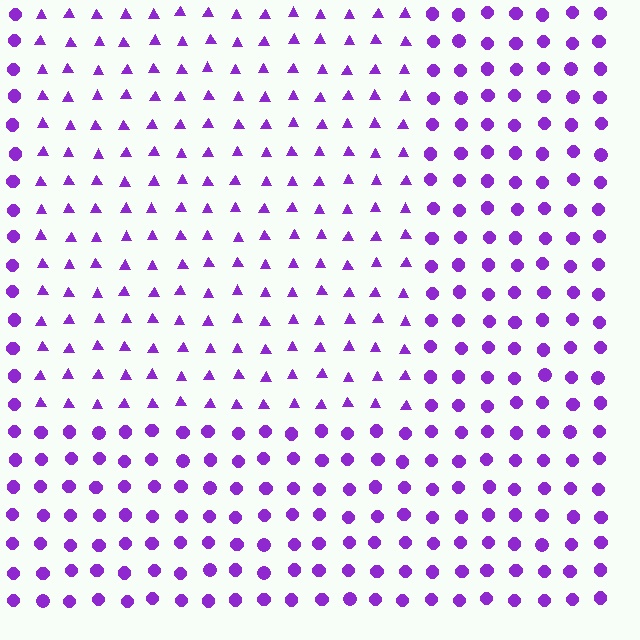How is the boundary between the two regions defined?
The boundary is defined by a change in element shape: triangles inside vs. circles outside. All elements share the same color and spacing.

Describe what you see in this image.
The image is filled with small purple elements arranged in a uniform grid. A rectangle-shaped region contains triangles, while the surrounding area contains circles. The boundary is defined purely by the change in element shape.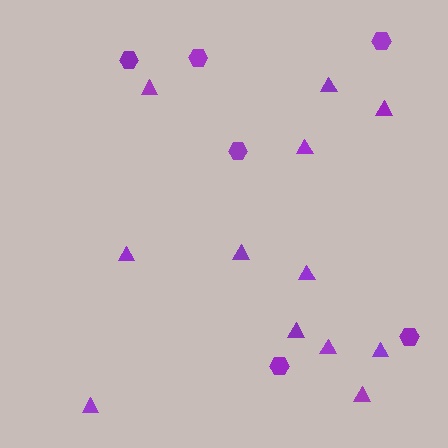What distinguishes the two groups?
There are 2 groups: one group of hexagons (6) and one group of triangles (12).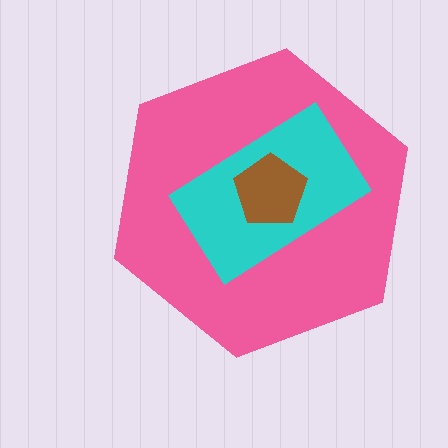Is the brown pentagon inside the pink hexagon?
Yes.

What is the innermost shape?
The brown pentagon.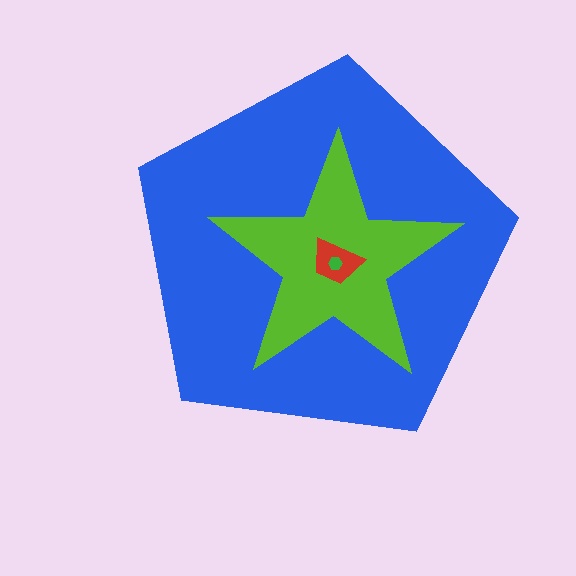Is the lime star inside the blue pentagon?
Yes.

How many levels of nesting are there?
4.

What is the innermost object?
The green hexagon.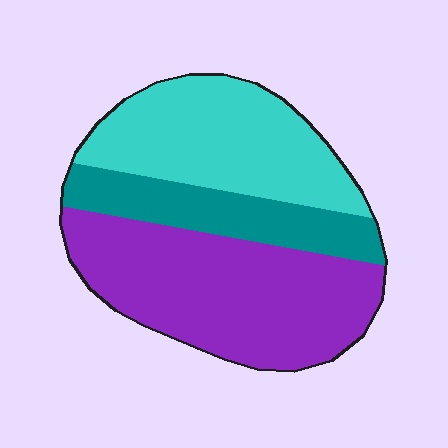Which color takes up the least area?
Teal, at roughly 20%.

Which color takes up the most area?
Purple, at roughly 45%.